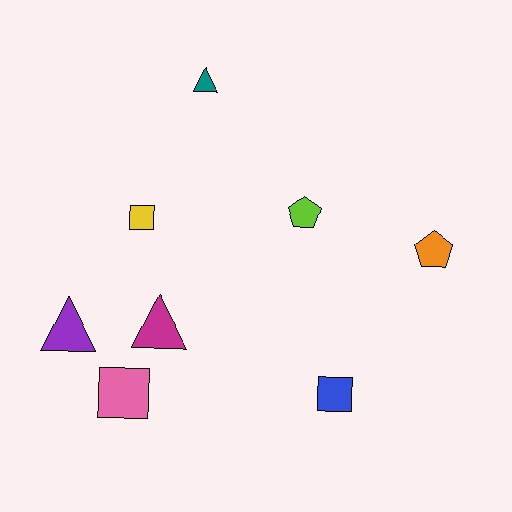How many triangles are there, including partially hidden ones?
There are 3 triangles.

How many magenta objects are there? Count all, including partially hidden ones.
There is 1 magenta object.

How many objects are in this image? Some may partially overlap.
There are 8 objects.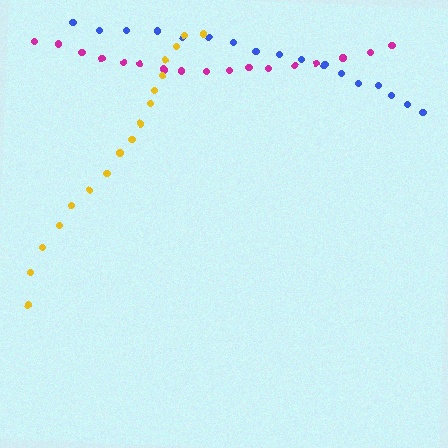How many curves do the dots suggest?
There are 3 distinct paths.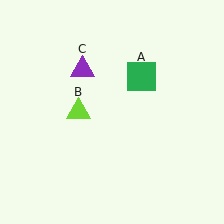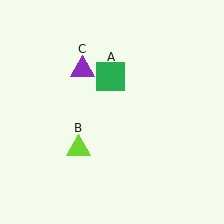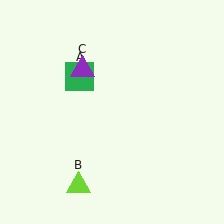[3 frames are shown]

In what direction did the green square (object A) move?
The green square (object A) moved left.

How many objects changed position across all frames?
2 objects changed position: green square (object A), lime triangle (object B).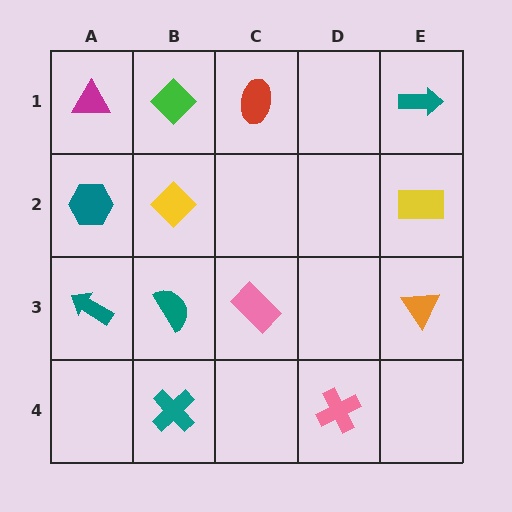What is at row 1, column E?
A teal arrow.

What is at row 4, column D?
A pink cross.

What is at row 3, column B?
A teal semicircle.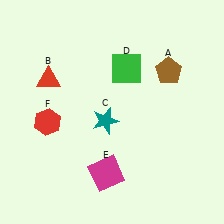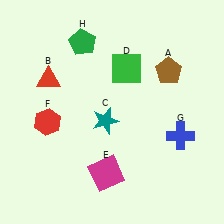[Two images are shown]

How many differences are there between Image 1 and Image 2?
There are 2 differences between the two images.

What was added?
A blue cross (G), a green pentagon (H) were added in Image 2.